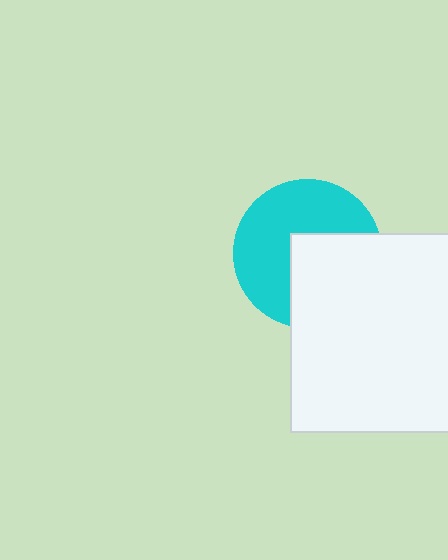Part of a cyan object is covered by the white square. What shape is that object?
It is a circle.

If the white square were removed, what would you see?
You would see the complete cyan circle.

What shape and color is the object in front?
The object in front is a white square.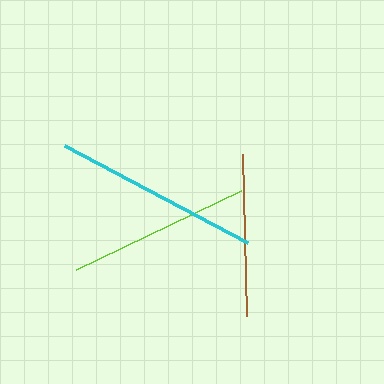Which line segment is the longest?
The cyan line is the longest at approximately 207 pixels.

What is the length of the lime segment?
The lime segment is approximately 183 pixels long.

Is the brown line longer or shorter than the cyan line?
The cyan line is longer than the brown line.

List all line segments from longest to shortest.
From longest to shortest: cyan, lime, brown.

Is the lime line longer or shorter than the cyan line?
The cyan line is longer than the lime line.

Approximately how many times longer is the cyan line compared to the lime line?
The cyan line is approximately 1.1 times the length of the lime line.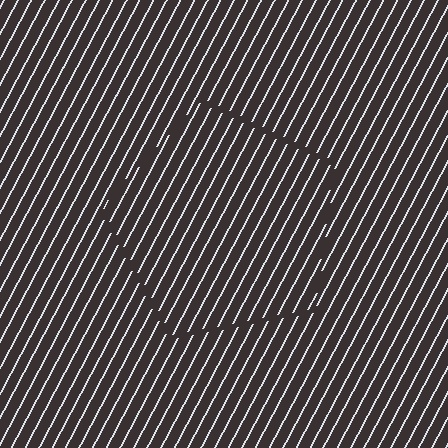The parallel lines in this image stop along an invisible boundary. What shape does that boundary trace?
An illusory pentagon. The interior of the shape contains the same grating, shifted by half a period — the contour is defined by the phase discontinuity where line-ends from the inner and outer gratings abut.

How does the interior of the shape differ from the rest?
The interior of the shape contains the same grating, shifted by half a period — the contour is defined by the phase discontinuity where line-ends from the inner and outer gratings abut.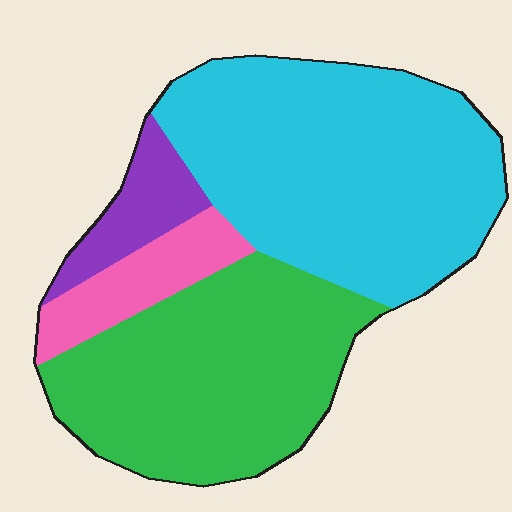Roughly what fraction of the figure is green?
Green takes up about three eighths (3/8) of the figure.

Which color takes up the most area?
Cyan, at roughly 45%.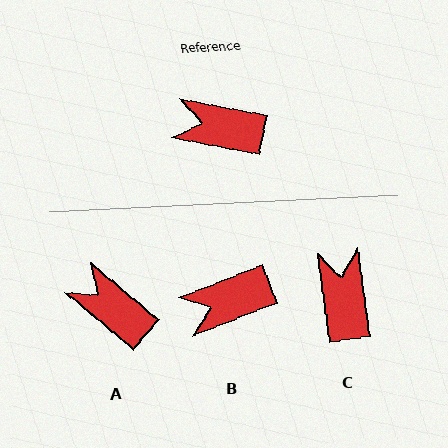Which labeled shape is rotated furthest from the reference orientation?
C, about 71 degrees away.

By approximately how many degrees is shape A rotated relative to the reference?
Approximately 29 degrees clockwise.